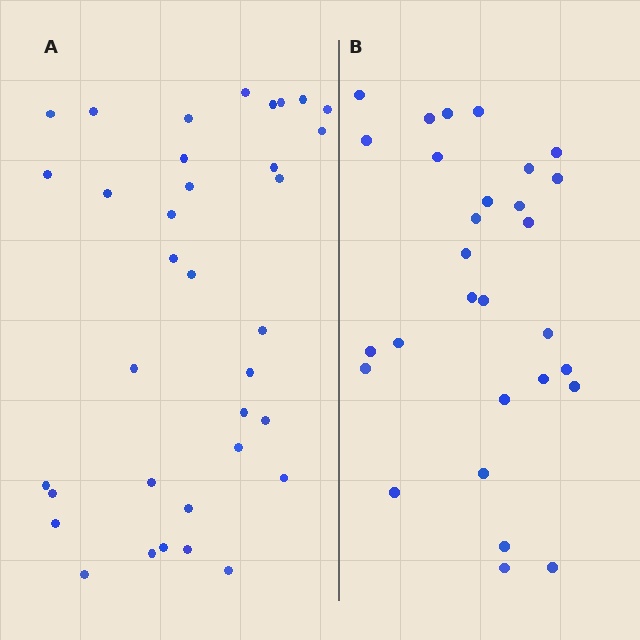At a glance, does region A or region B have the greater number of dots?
Region A (the left region) has more dots.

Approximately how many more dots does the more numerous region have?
Region A has about 6 more dots than region B.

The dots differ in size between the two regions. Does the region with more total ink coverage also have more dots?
No. Region B has more total ink coverage because its dots are larger, but region A actually contains more individual dots. Total area can be misleading — the number of items is what matters here.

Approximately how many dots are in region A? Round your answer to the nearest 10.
About 40 dots. (The exact count is 35, which rounds to 40.)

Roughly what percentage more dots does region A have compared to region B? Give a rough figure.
About 20% more.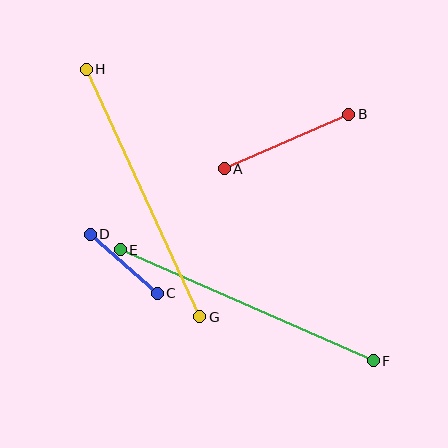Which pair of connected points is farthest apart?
Points E and F are farthest apart.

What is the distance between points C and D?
The distance is approximately 90 pixels.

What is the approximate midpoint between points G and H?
The midpoint is at approximately (143, 193) pixels.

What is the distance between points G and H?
The distance is approximately 272 pixels.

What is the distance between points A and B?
The distance is approximately 136 pixels.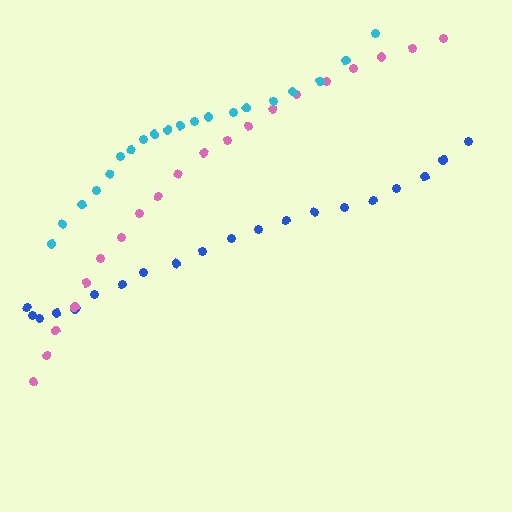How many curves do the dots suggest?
There are 3 distinct paths.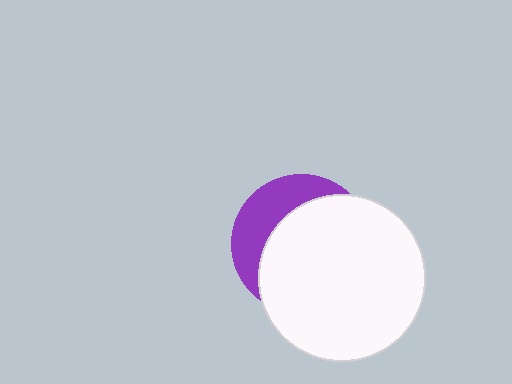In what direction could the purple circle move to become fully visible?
The purple circle could move toward the upper-left. That would shift it out from behind the white circle entirely.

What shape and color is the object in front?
The object in front is a white circle.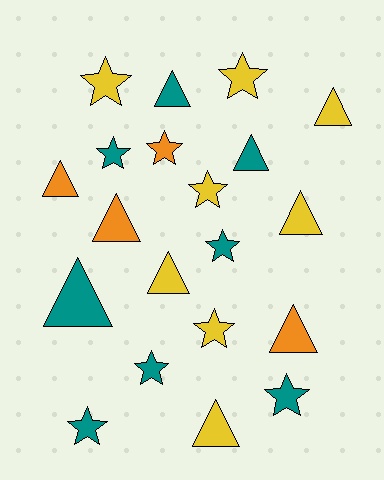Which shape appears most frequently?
Triangle, with 10 objects.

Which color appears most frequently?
Teal, with 8 objects.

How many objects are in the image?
There are 20 objects.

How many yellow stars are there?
There are 4 yellow stars.